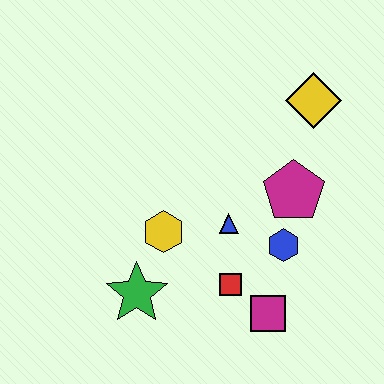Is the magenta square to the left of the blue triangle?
No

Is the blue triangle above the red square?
Yes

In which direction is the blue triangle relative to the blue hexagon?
The blue triangle is to the left of the blue hexagon.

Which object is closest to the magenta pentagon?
The blue hexagon is closest to the magenta pentagon.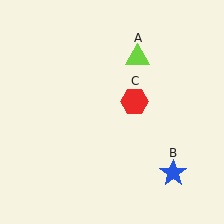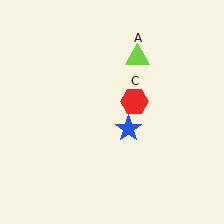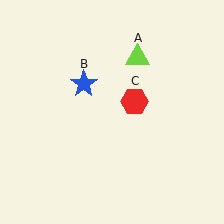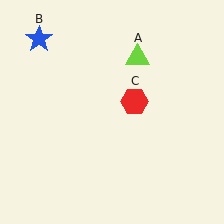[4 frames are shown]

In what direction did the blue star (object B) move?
The blue star (object B) moved up and to the left.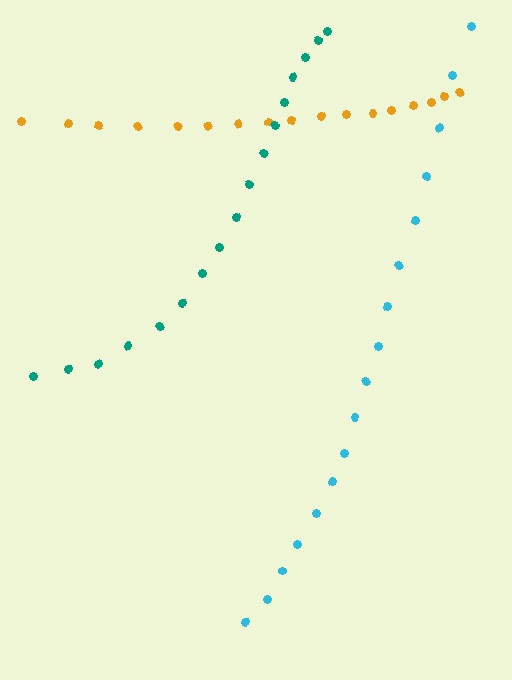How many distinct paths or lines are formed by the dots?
There are 3 distinct paths.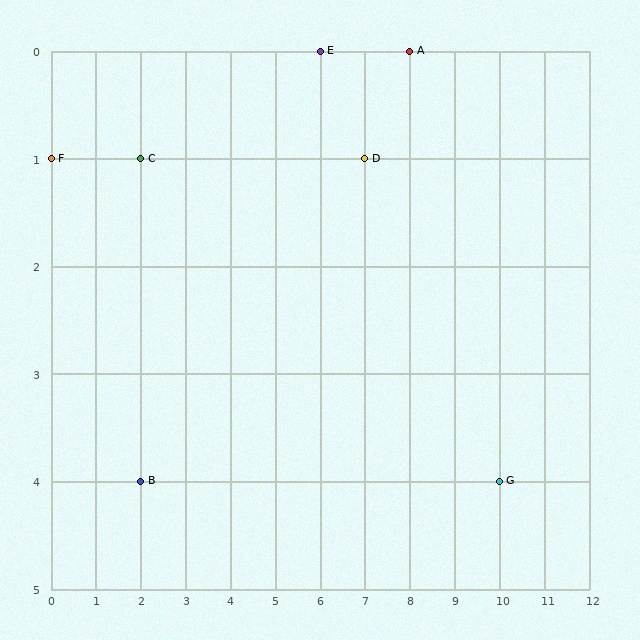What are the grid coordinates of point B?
Point B is at grid coordinates (2, 4).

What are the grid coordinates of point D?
Point D is at grid coordinates (7, 1).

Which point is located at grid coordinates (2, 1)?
Point C is at (2, 1).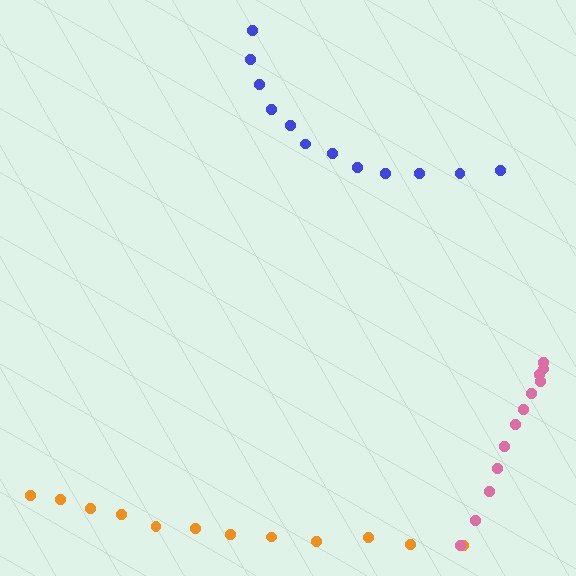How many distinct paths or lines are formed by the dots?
There are 3 distinct paths.